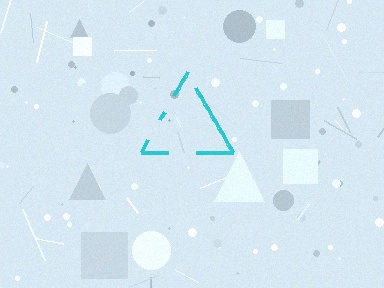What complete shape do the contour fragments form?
The contour fragments form a triangle.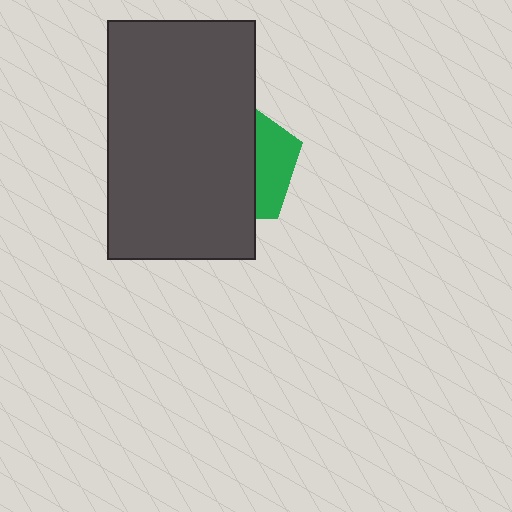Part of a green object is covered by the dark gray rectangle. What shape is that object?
It is a pentagon.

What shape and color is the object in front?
The object in front is a dark gray rectangle.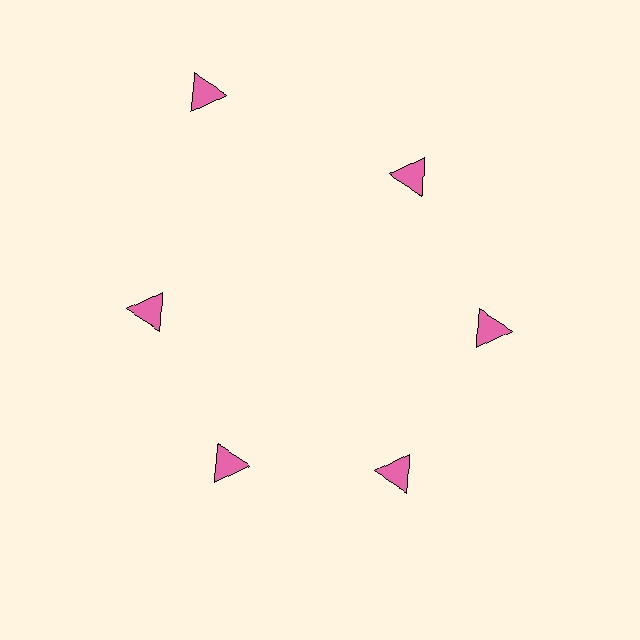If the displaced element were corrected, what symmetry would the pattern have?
It would have 6-fold rotational symmetry — the pattern would map onto itself every 60 degrees.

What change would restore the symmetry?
The symmetry would be restored by moving it inward, back onto the ring so that all 6 triangles sit at equal angles and equal distance from the center.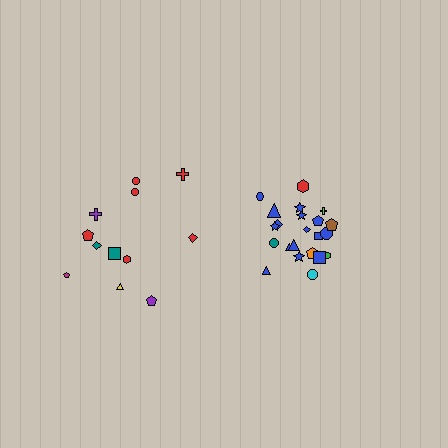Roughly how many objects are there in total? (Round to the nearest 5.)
Roughly 35 objects in total.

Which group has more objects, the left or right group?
The right group.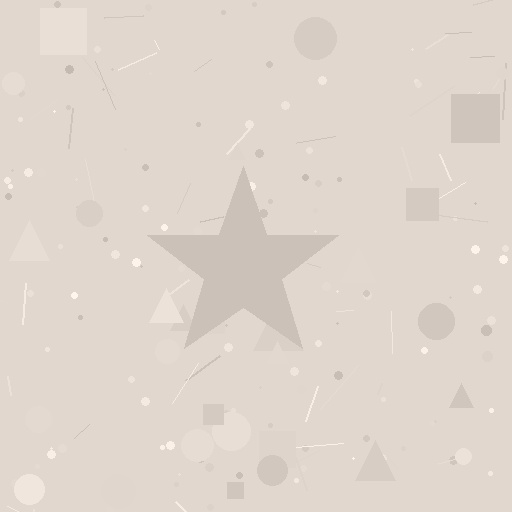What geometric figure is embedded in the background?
A star is embedded in the background.